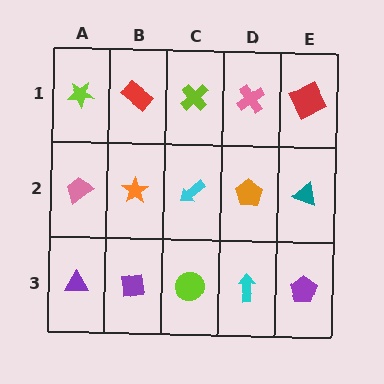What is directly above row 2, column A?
A lime star.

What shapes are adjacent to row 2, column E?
A red square (row 1, column E), a purple pentagon (row 3, column E), an orange pentagon (row 2, column D).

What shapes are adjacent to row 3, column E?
A teal triangle (row 2, column E), a cyan arrow (row 3, column D).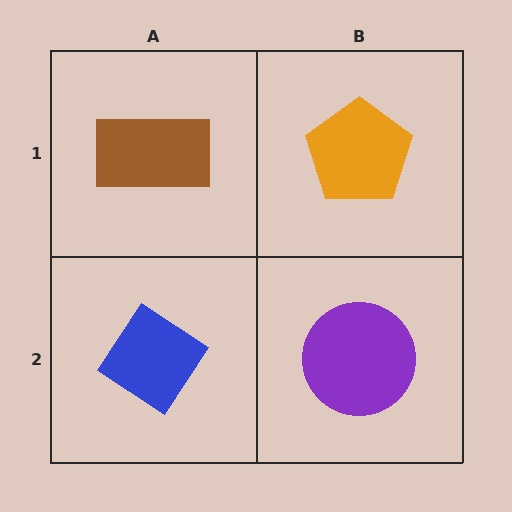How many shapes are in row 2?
2 shapes.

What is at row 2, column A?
A blue diamond.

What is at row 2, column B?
A purple circle.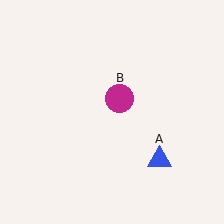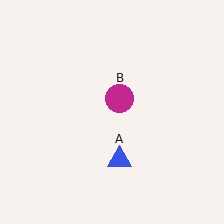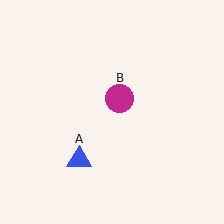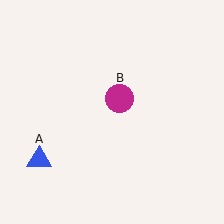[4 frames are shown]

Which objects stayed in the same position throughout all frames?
Magenta circle (object B) remained stationary.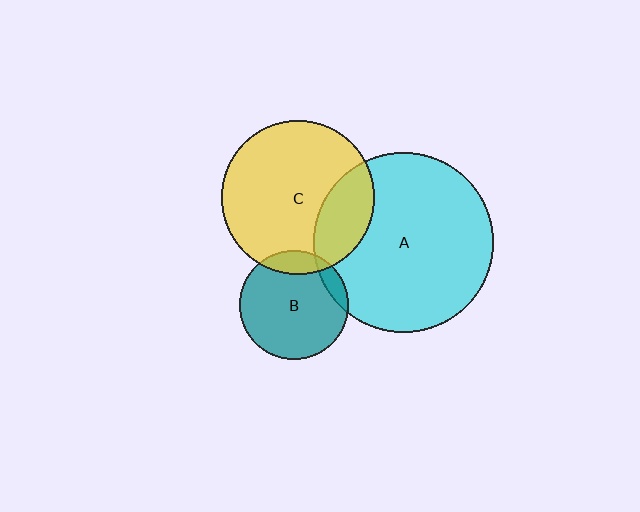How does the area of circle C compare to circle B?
Approximately 2.0 times.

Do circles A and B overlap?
Yes.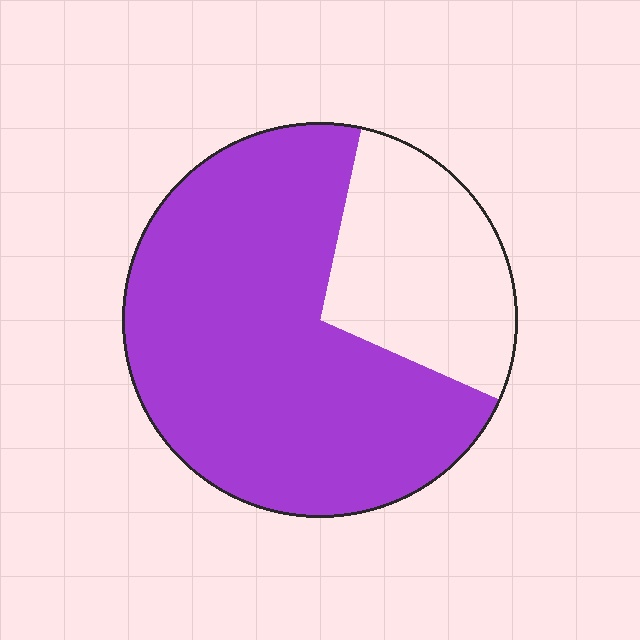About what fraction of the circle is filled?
About three quarters (3/4).